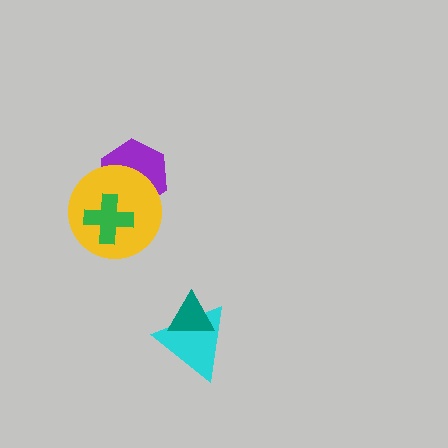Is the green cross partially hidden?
No, no other shape covers it.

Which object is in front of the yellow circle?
The green cross is in front of the yellow circle.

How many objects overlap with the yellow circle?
2 objects overlap with the yellow circle.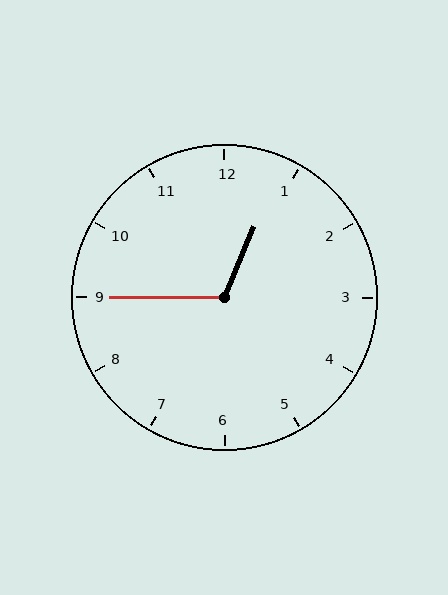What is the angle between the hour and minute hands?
Approximately 112 degrees.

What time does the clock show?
12:45.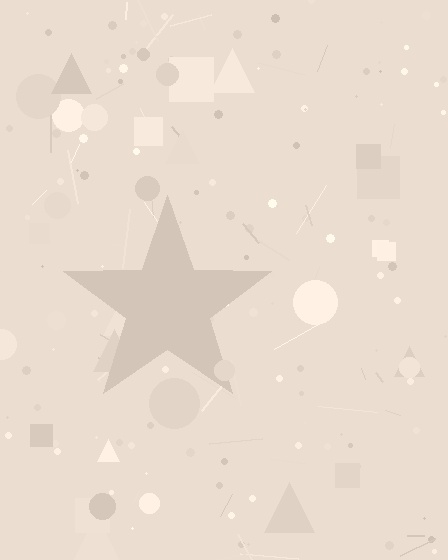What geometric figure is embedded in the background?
A star is embedded in the background.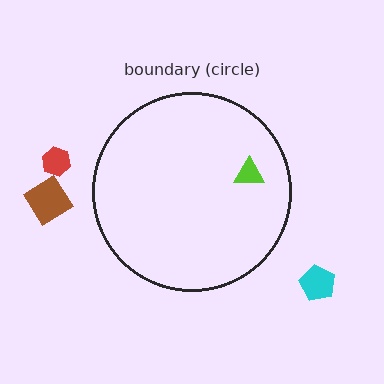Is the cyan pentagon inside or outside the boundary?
Outside.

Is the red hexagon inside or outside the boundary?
Outside.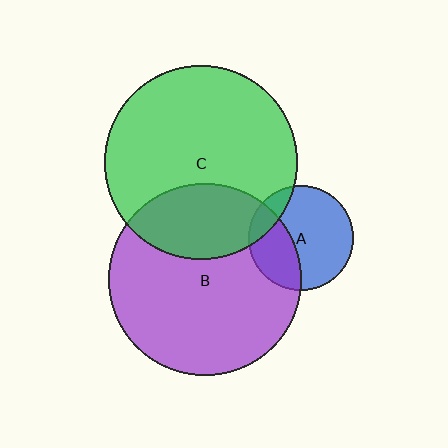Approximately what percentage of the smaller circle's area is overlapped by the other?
Approximately 35%.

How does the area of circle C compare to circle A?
Approximately 3.4 times.